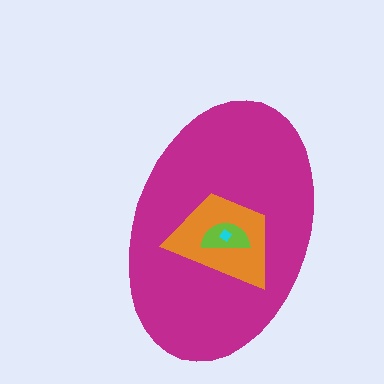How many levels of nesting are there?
4.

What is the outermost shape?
The magenta ellipse.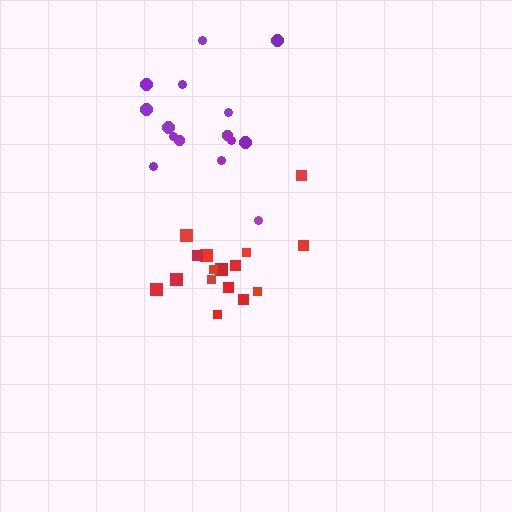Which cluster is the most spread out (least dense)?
Purple.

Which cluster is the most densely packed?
Red.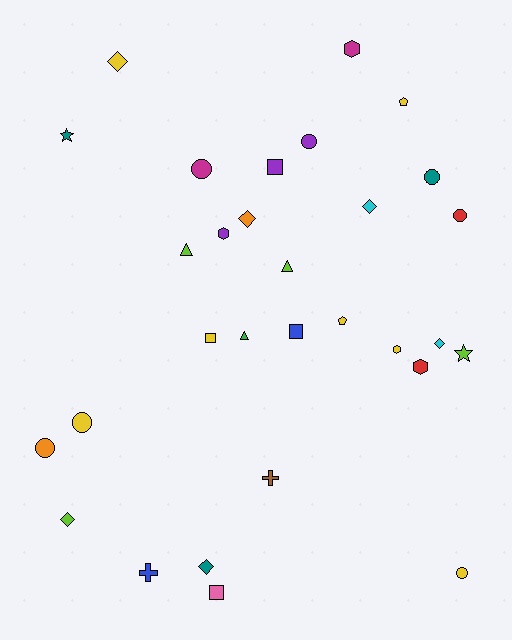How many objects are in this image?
There are 30 objects.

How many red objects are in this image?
There are 2 red objects.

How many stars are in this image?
There are 2 stars.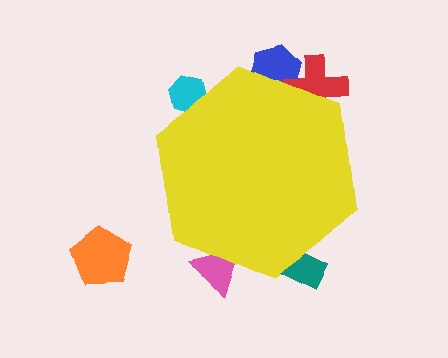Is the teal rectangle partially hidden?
Yes, the teal rectangle is partially hidden behind the yellow hexagon.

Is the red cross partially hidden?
Yes, the red cross is partially hidden behind the yellow hexagon.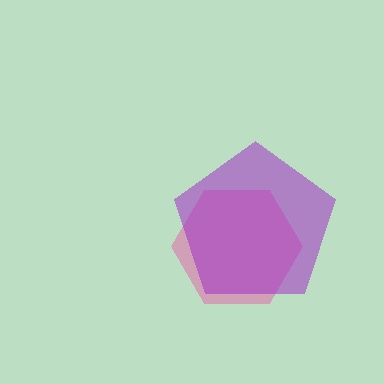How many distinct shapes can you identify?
There are 2 distinct shapes: a pink hexagon, a purple pentagon.